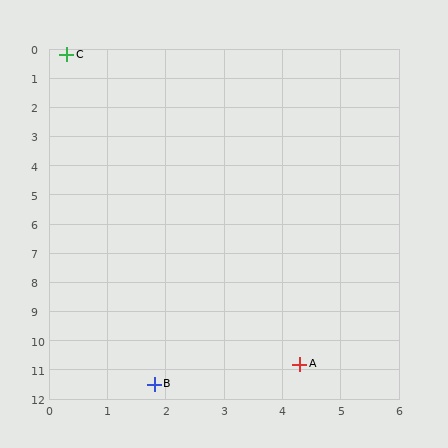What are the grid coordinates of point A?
Point A is at approximately (4.3, 10.8).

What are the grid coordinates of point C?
Point C is at approximately (0.3, 0.2).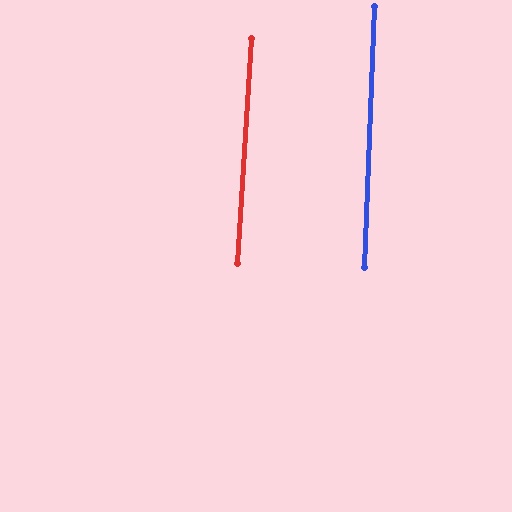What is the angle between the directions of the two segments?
Approximately 1 degree.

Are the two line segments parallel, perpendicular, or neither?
Parallel — their directions differ by only 1.4°.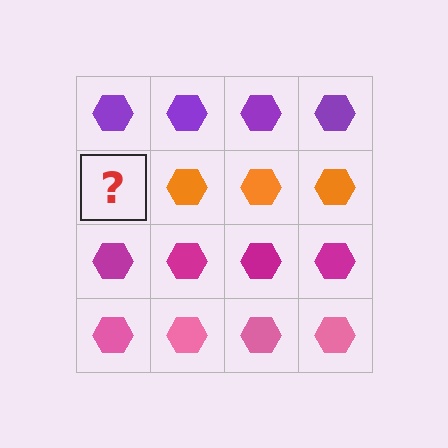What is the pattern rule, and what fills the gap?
The rule is that each row has a consistent color. The gap should be filled with an orange hexagon.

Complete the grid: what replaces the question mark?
The question mark should be replaced with an orange hexagon.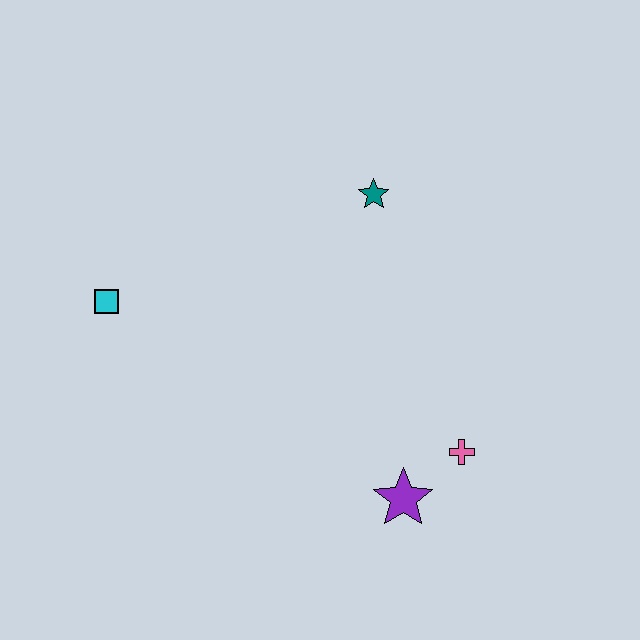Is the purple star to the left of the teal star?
No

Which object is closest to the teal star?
The pink cross is closest to the teal star.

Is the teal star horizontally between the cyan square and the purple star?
Yes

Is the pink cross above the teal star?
No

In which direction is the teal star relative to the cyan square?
The teal star is to the right of the cyan square.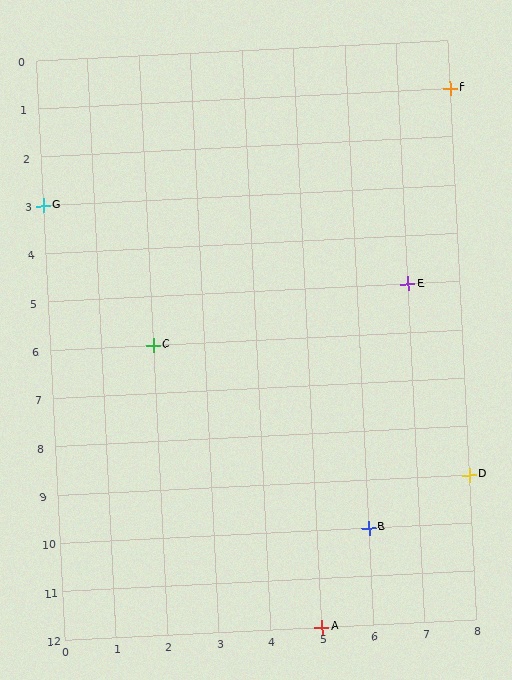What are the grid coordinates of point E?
Point E is at grid coordinates (7, 5).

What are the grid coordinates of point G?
Point G is at grid coordinates (0, 3).